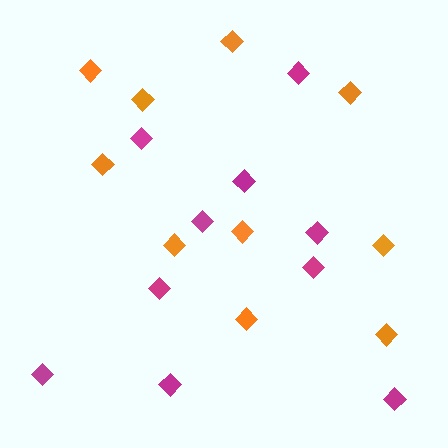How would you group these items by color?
There are 2 groups: one group of orange diamonds (10) and one group of magenta diamonds (10).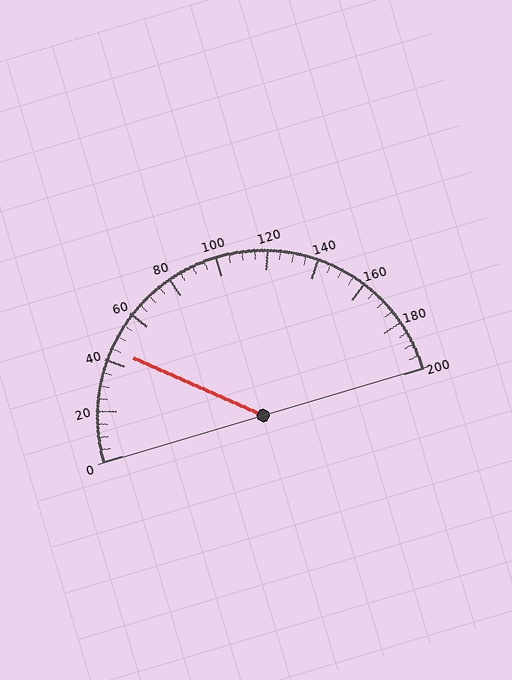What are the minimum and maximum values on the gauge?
The gauge ranges from 0 to 200.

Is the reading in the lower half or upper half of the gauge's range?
The reading is in the lower half of the range (0 to 200).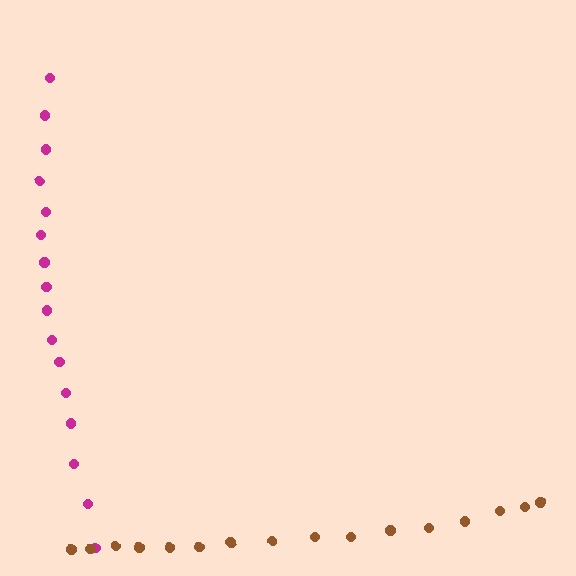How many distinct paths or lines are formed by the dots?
There are 2 distinct paths.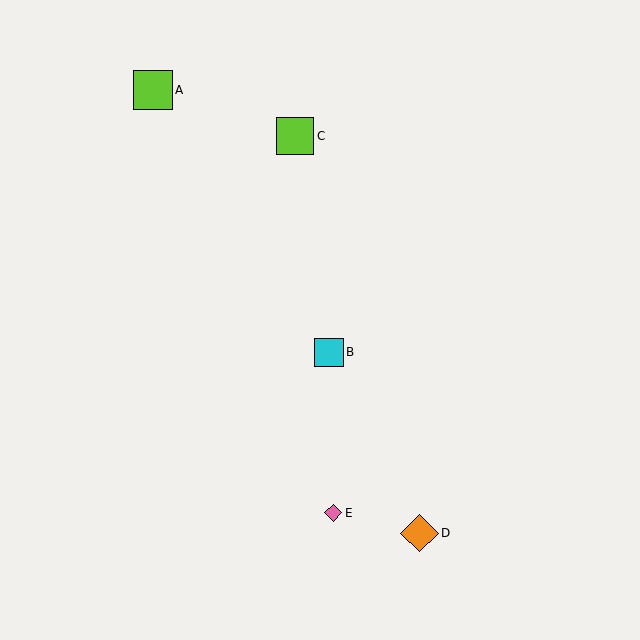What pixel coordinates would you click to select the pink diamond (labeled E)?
Click at (333, 513) to select the pink diamond E.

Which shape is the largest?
The lime square (labeled A) is the largest.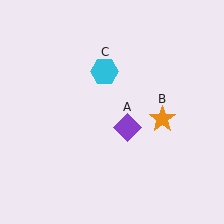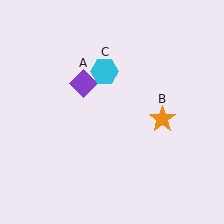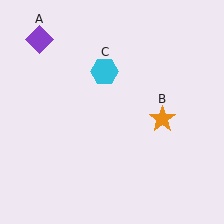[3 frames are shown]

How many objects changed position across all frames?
1 object changed position: purple diamond (object A).